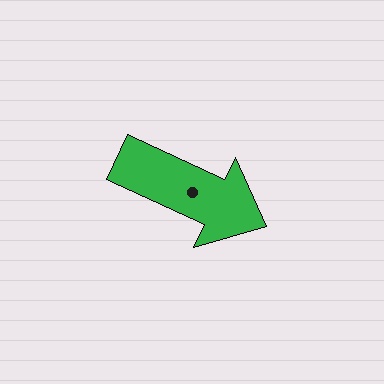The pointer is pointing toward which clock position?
Roughly 4 o'clock.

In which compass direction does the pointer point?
Southeast.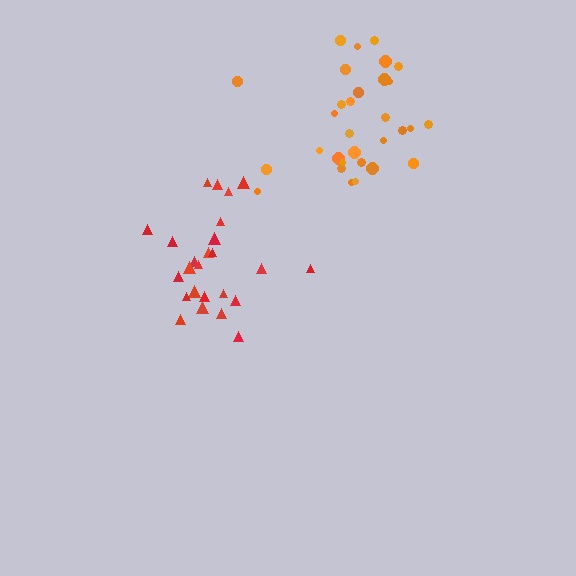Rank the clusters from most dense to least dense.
red, orange.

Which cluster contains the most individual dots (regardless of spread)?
Orange (31).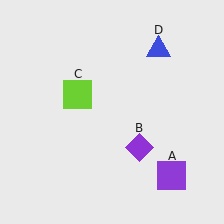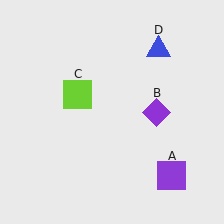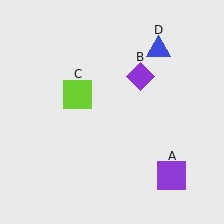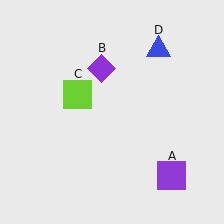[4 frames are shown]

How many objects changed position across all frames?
1 object changed position: purple diamond (object B).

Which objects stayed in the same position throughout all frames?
Purple square (object A) and lime square (object C) and blue triangle (object D) remained stationary.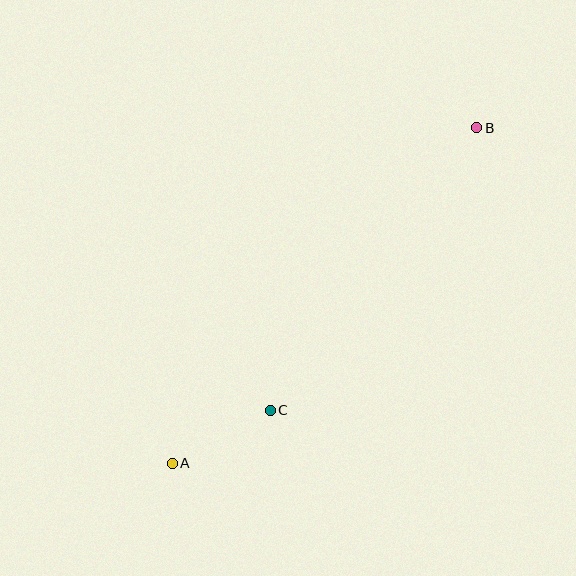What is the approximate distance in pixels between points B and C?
The distance between B and C is approximately 350 pixels.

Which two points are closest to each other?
Points A and C are closest to each other.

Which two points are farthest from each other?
Points A and B are farthest from each other.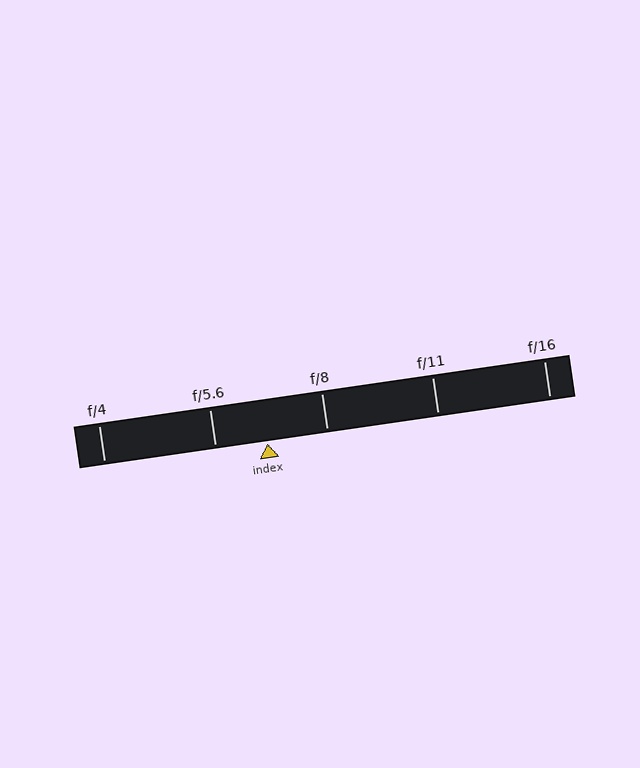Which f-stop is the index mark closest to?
The index mark is closest to f/5.6.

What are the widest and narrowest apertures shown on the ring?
The widest aperture shown is f/4 and the narrowest is f/16.